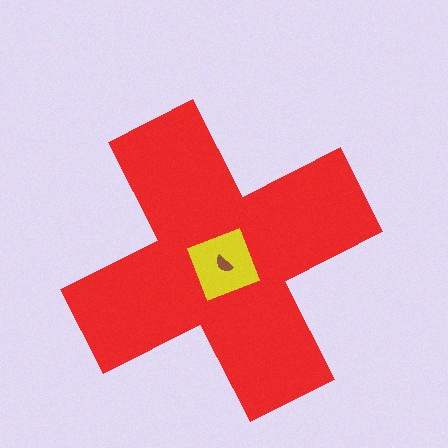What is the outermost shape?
The red cross.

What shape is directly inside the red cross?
The yellow diamond.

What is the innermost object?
The brown semicircle.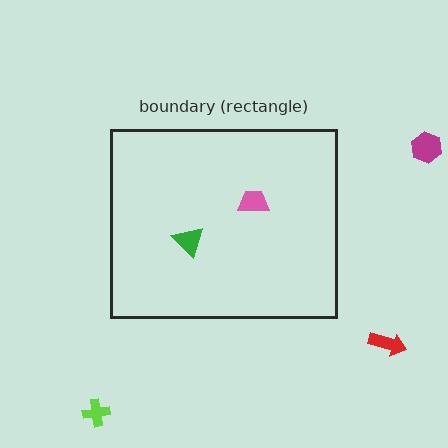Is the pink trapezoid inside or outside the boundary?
Inside.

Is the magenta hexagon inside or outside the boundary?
Outside.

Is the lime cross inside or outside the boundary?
Outside.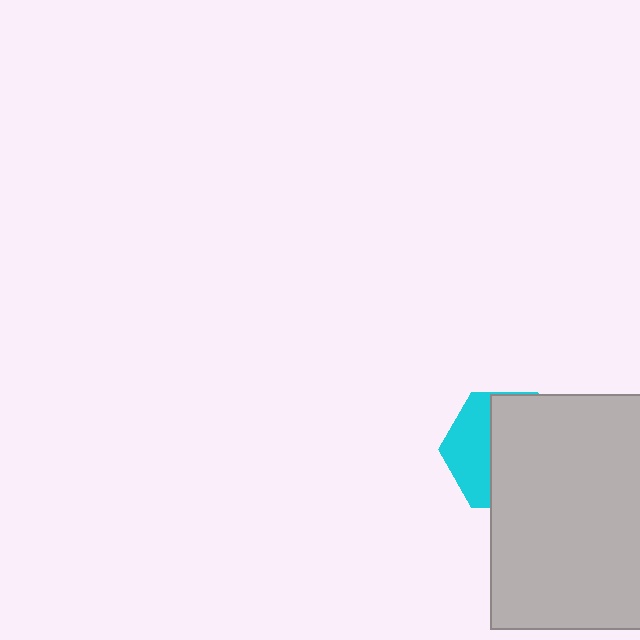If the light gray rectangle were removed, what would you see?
You would see the complete cyan hexagon.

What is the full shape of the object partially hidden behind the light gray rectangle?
The partially hidden object is a cyan hexagon.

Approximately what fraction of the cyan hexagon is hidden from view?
Roughly 64% of the cyan hexagon is hidden behind the light gray rectangle.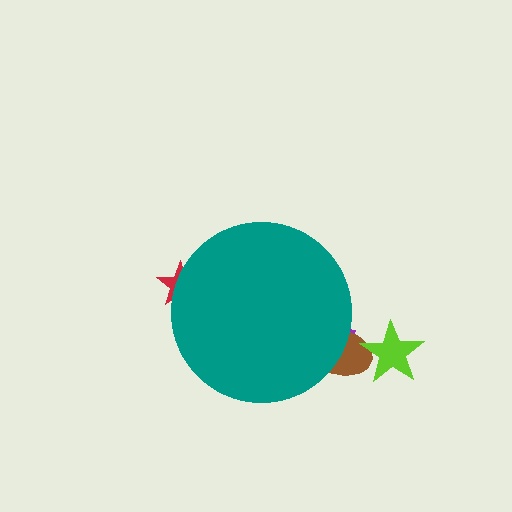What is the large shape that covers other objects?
A teal circle.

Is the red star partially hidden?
Yes, the red star is partially hidden behind the teal circle.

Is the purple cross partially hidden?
Yes, the purple cross is partially hidden behind the teal circle.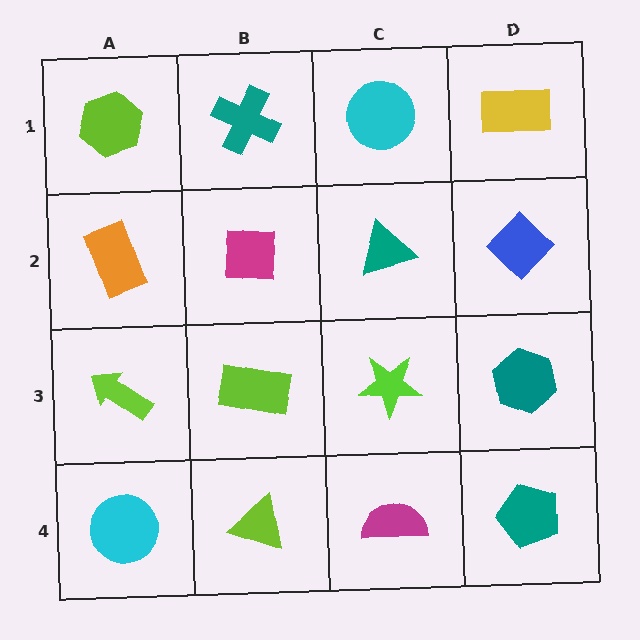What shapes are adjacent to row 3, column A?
An orange rectangle (row 2, column A), a cyan circle (row 4, column A), a lime rectangle (row 3, column B).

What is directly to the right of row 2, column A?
A magenta square.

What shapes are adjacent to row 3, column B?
A magenta square (row 2, column B), a lime triangle (row 4, column B), a lime arrow (row 3, column A), a lime star (row 3, column C).